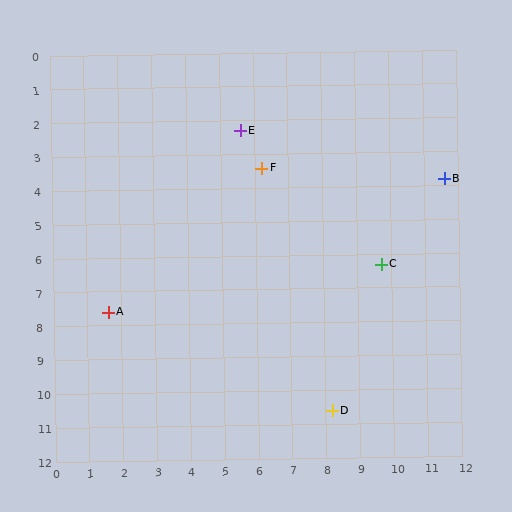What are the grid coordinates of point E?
Point E is at approximately (5.6, 2.3).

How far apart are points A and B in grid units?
Points A and B are about 10.7 grid units apart.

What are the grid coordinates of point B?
Point B is at approximately (11.6, 3.8).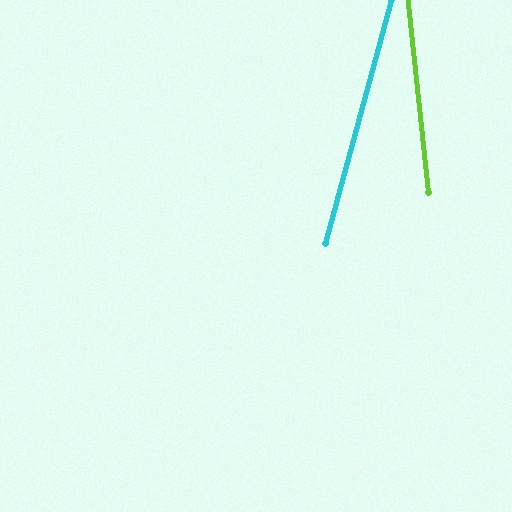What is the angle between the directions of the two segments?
Approximately 21 degrees.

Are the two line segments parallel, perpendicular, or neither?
Neither parallel nor perpendicular — they differ by about 21°.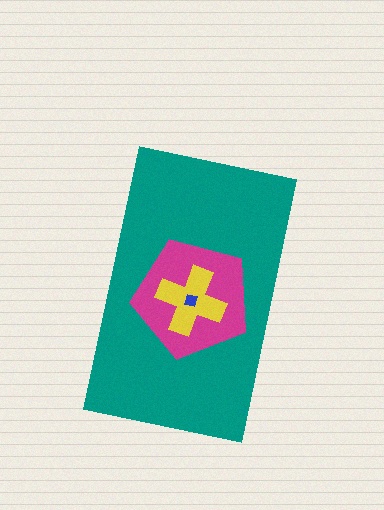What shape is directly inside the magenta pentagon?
The yellow cross.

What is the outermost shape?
The teal rectangle.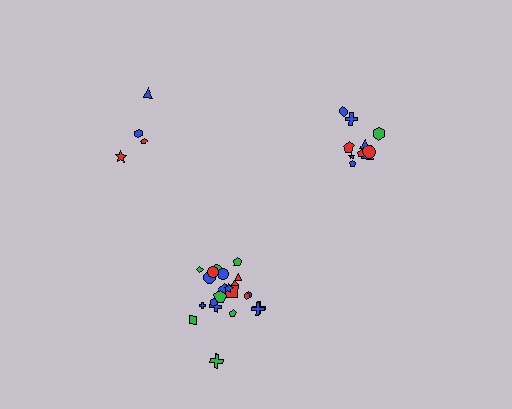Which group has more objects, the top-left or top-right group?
The top-right group.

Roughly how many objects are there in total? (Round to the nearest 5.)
Roughly 35 objects in total.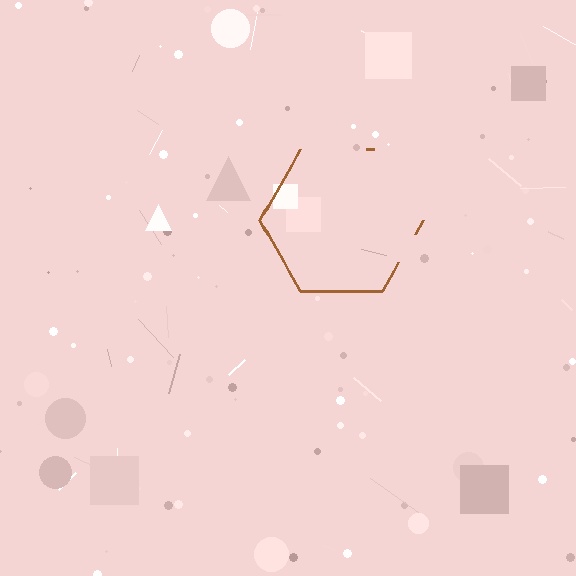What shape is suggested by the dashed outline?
The dashed outline suggests a hexagon.